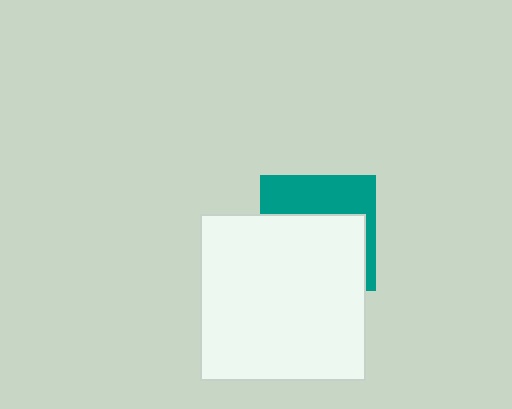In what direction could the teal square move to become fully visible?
The teal square could move up. That would shift it out from behind the white rectangle entirely.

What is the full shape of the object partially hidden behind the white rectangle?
The partially hidden object is a teal square.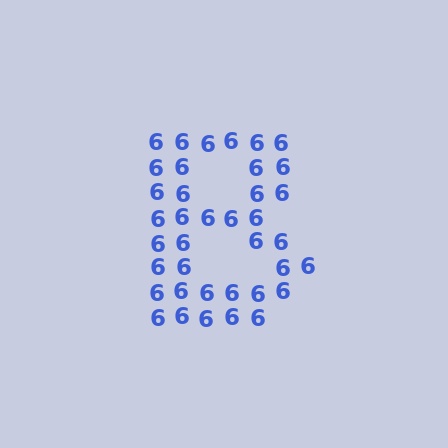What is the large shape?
The large shape is the letter B.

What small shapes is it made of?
It is made of small digit 6's.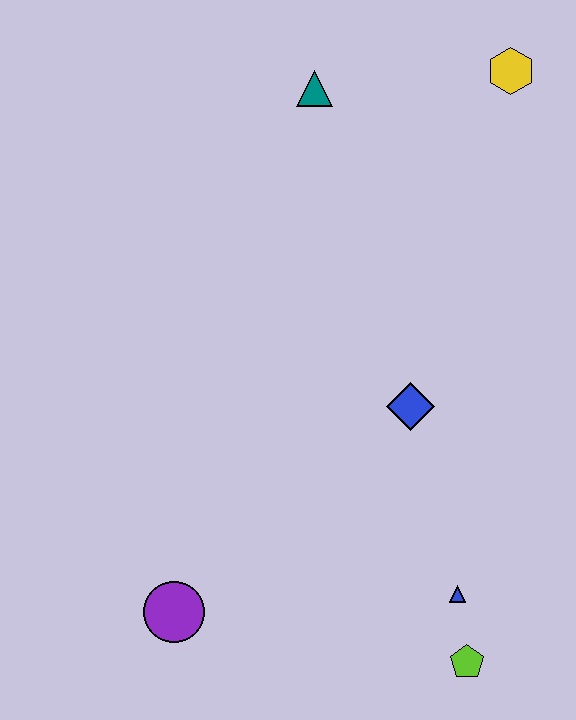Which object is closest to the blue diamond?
The blue triangle is closest to the blue diamond.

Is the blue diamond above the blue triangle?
Yes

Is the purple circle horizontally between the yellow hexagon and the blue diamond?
No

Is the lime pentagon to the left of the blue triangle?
No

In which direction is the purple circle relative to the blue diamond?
The purple circle is to the left of the blue diamond.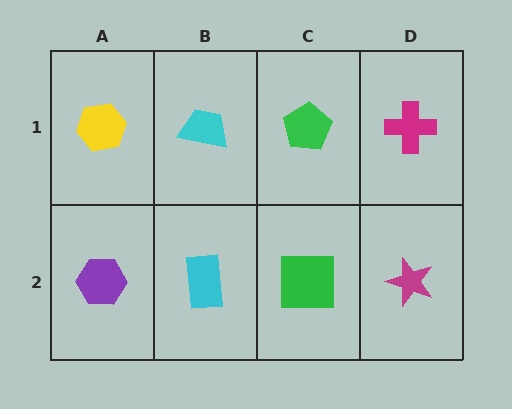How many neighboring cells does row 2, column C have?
3.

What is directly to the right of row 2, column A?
A cyan rectangle.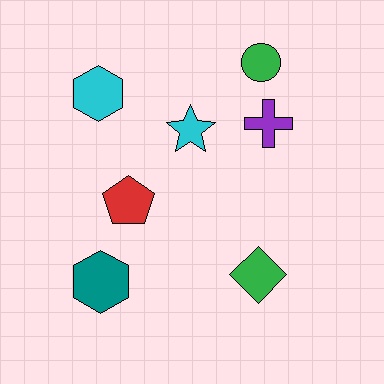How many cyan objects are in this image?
There are 2 cyan objects.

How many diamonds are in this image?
There is 1 diamond.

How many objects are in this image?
There are 7 objects.